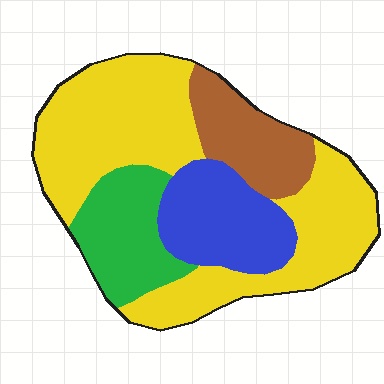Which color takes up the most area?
Yellow, at roughly 50%.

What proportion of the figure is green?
Green covers around 15% of the figure.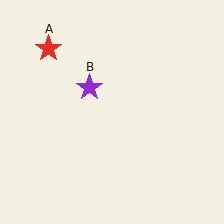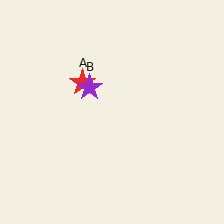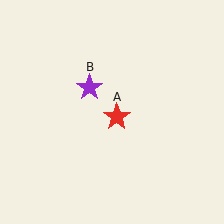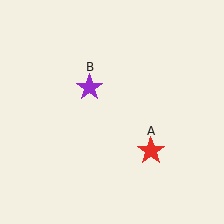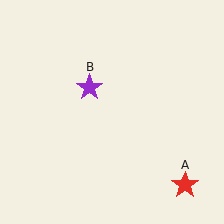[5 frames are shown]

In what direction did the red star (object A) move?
The red star (object A) moved down and to the right.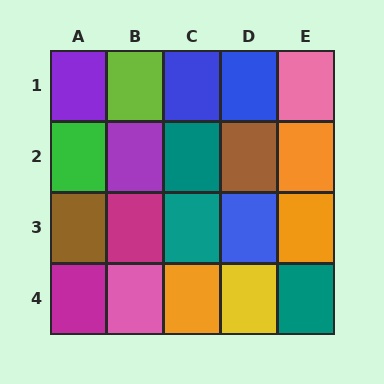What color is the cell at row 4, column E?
Teal.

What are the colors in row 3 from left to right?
Brown, magenta, teal, blue, orange.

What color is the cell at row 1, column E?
Pink.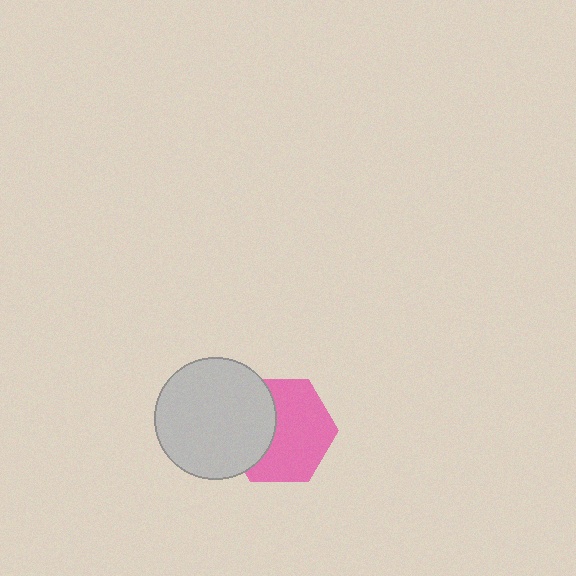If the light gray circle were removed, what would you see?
You would see the complete pink hexagon.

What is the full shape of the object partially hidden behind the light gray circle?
The partially hidden object is a pink hexagon.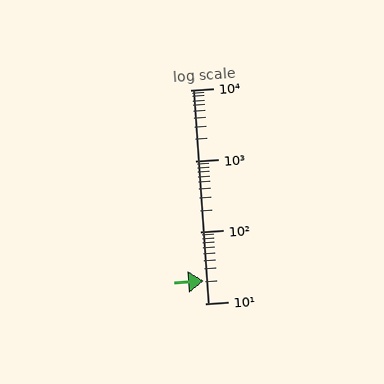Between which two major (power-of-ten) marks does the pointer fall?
The pointer is between 10 and 100.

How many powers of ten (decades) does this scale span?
The scale spans 3 decades, from 10 to 10000.